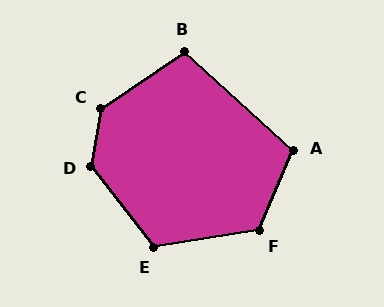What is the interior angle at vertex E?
Approximately 118 degrees (obtuse).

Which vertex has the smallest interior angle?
B, at approximately 104 degrees.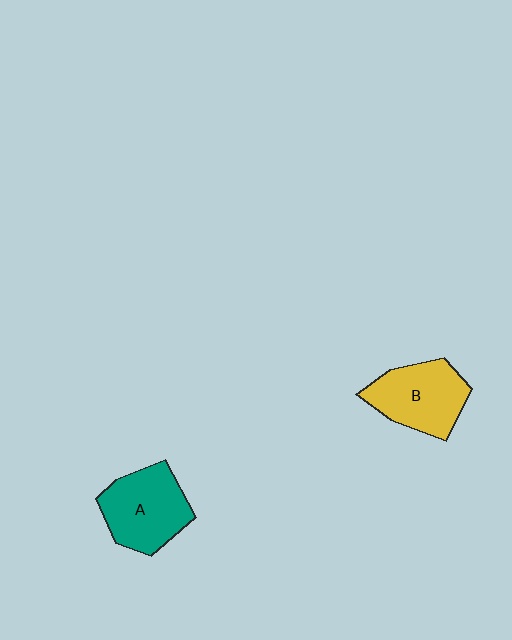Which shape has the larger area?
Shape A (teal).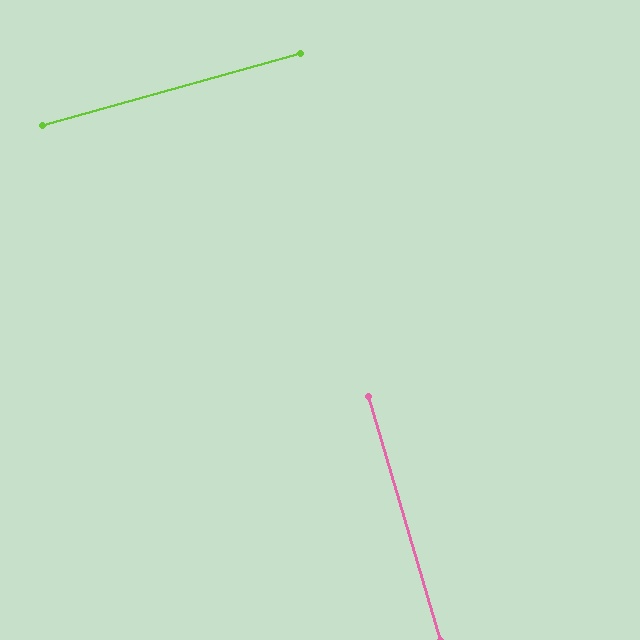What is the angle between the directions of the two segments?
Approximately 89 degrees.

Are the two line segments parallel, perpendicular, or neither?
Perpendicular — they meet at approximately 89°.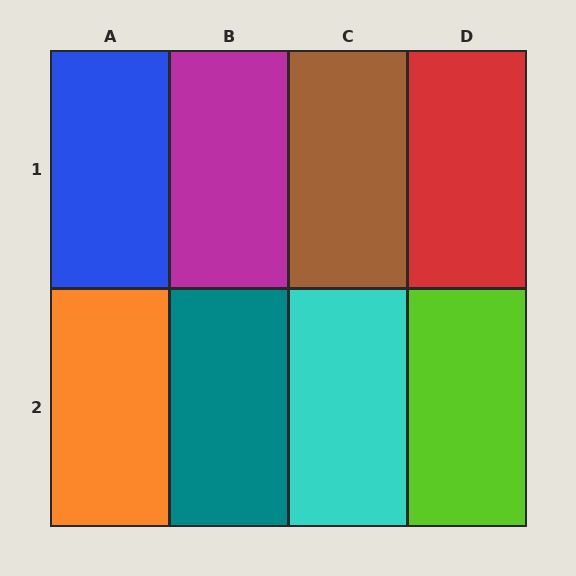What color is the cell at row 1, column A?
Blue.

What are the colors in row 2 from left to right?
Orange, teal, cyan, lime.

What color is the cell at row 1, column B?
Magenta.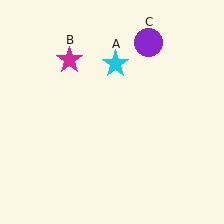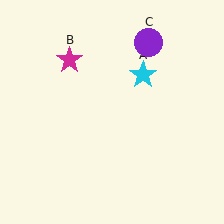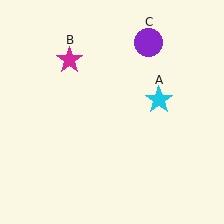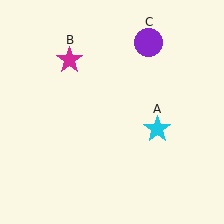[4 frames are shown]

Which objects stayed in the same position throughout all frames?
Magenta star (object B) and purple circle (object C) remained stationary.